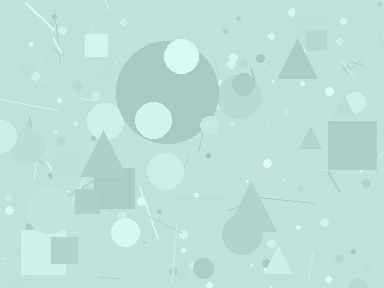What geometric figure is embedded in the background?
A circle is embedded in the background.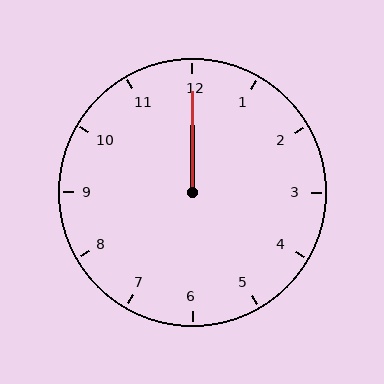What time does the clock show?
12:00.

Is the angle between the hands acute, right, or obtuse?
It is acute.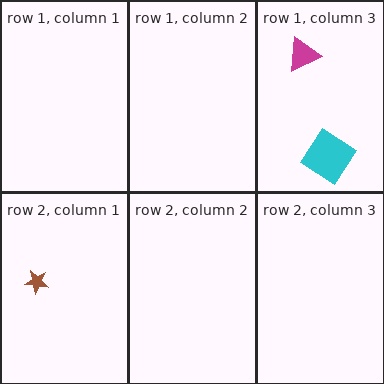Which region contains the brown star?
The row 2, column 1 region.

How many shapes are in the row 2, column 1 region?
1.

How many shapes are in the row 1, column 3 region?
2.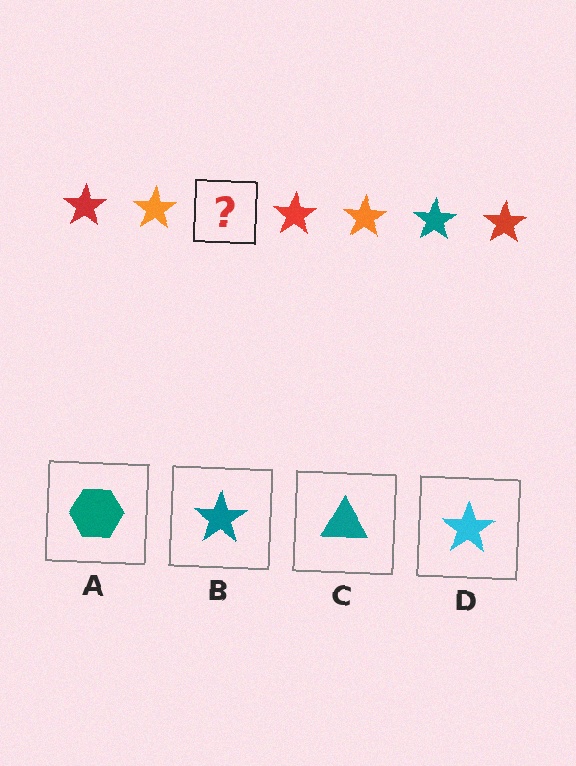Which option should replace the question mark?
Option B.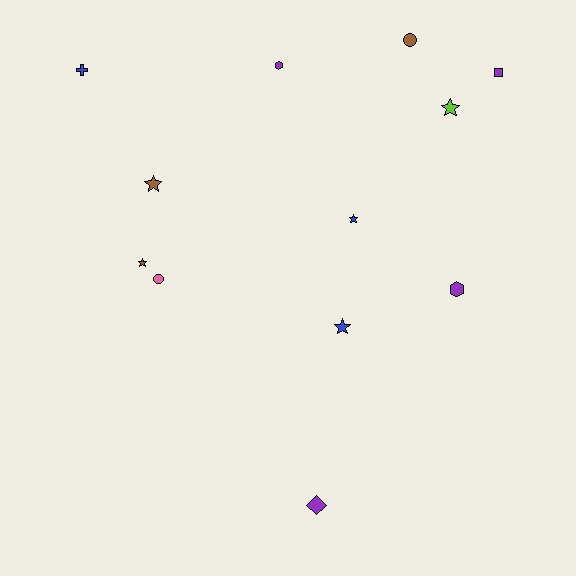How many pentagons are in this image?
There are no pentagons.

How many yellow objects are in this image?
There are no yellow objects.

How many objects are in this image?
There are 12 objects.